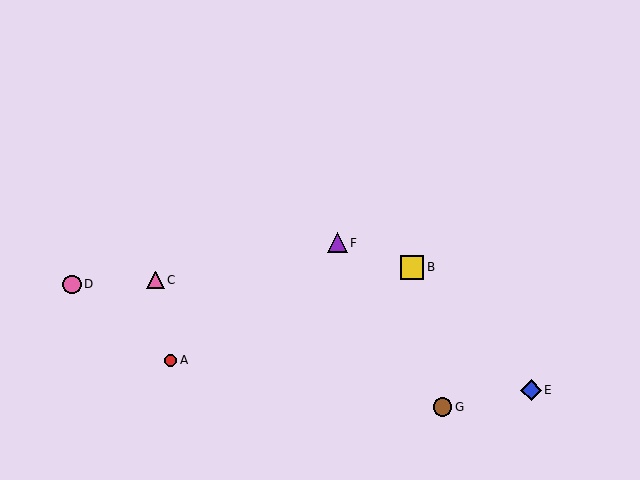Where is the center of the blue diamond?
The center of the blue diamond is at (531, 390).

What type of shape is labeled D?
Shape D is a pink circle.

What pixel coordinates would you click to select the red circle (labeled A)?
Click at (171, 360) to select the red circle A.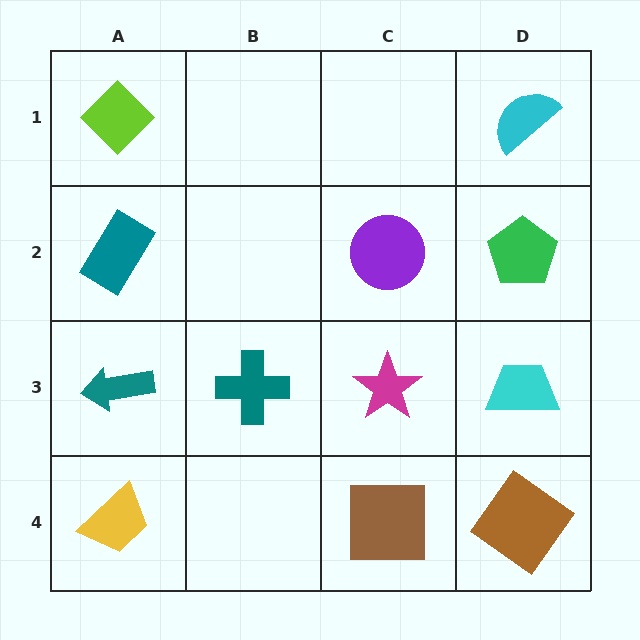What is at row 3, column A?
A teal arrow.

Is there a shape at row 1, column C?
No, that cell is empty.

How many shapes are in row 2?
3 shapes.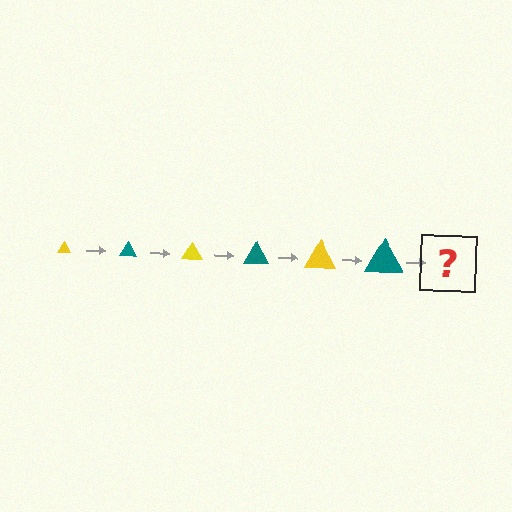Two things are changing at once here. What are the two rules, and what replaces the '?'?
The two rules are that the triangle grows larger each step and the color cycles through yellow and teal. The '?' should be a yellow triangle, larger than the previous one.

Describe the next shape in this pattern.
It should be a yellow triangle, larger than the previous one.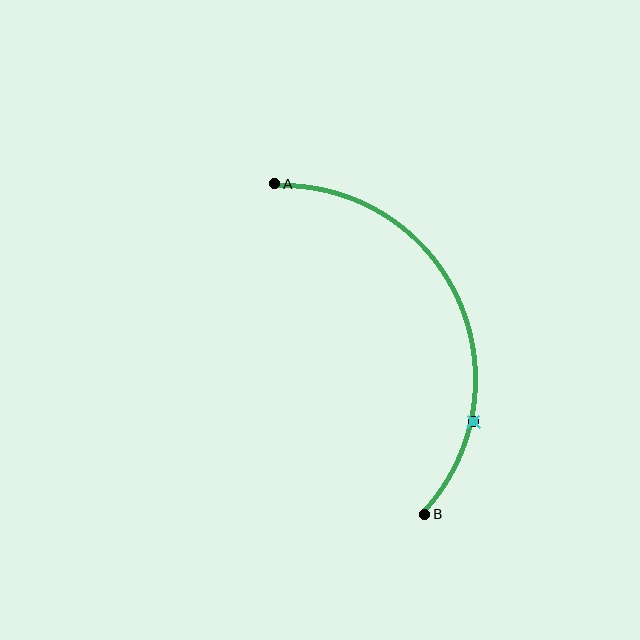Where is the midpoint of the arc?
The arc midpoint is the point on the curve farthest from the straight line joining A and B. It sits to the right of that line.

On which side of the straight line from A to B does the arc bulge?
The arc bulges to the right of the straight line connecting A and B.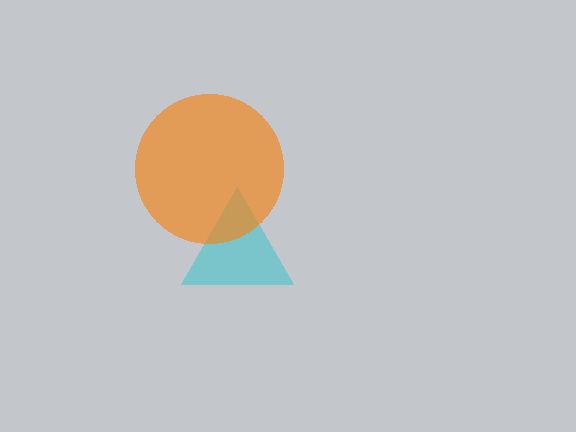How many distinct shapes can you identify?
There are 2 distinct shapes: a cyan triangle, an orange circle.